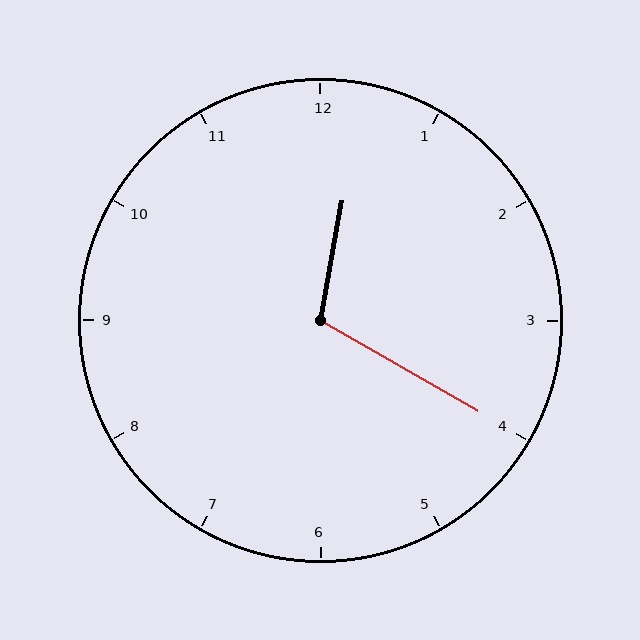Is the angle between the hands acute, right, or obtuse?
It is obtuse.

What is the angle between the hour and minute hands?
Approximately 110 degrees.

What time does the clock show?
12:20.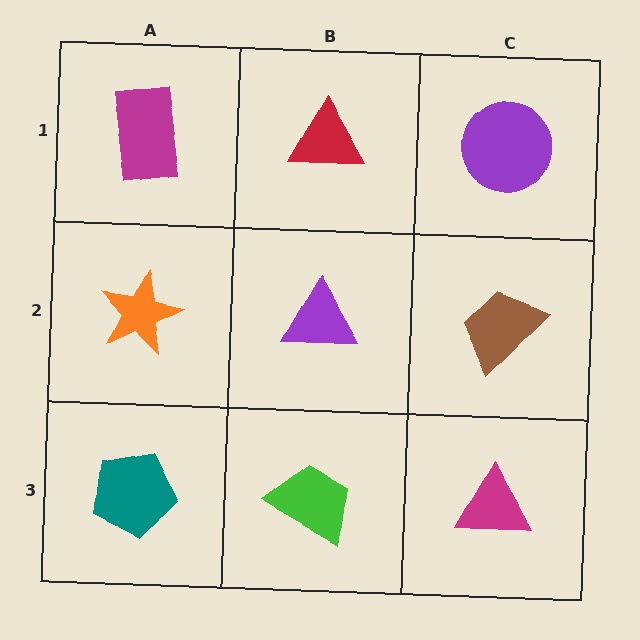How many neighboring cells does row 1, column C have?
2.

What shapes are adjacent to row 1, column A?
An orange star (row 2, column A), a red triangle (row 1, column B).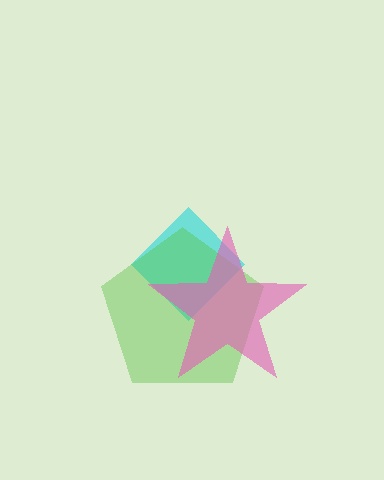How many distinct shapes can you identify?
There are 3 distinct shapes: a cyan diamond, a lime pentagon, a pink star.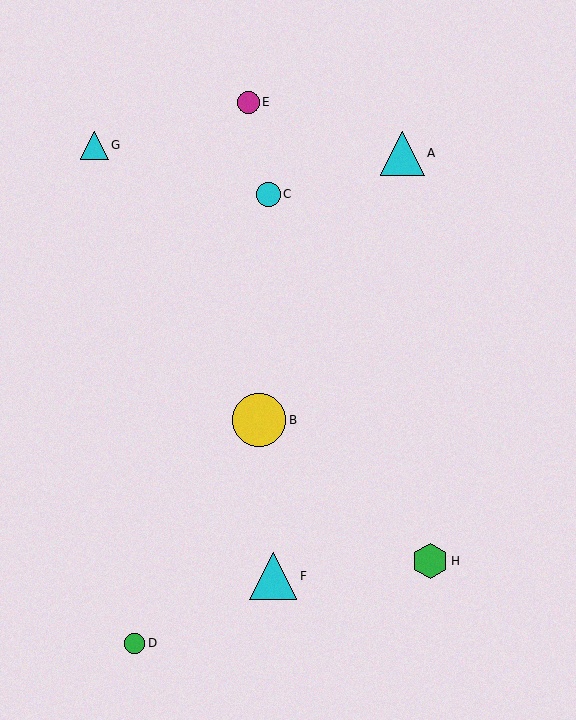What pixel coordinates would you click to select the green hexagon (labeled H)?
Click at (430, 561) to select the green hexagon H.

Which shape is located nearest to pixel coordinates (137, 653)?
The green circle (labeled D) at (135, 643) is nearest to that location.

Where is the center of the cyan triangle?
The center of the cyan triangle is at (402, 153).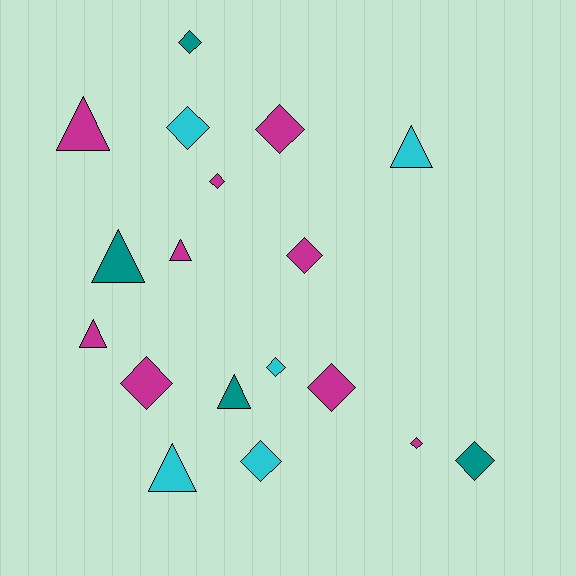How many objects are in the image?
There are 18 objects.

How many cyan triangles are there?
There are 2 cyan triangles.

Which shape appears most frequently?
Diamond, with 11 objects.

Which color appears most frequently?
Magenta, with 9 objects.